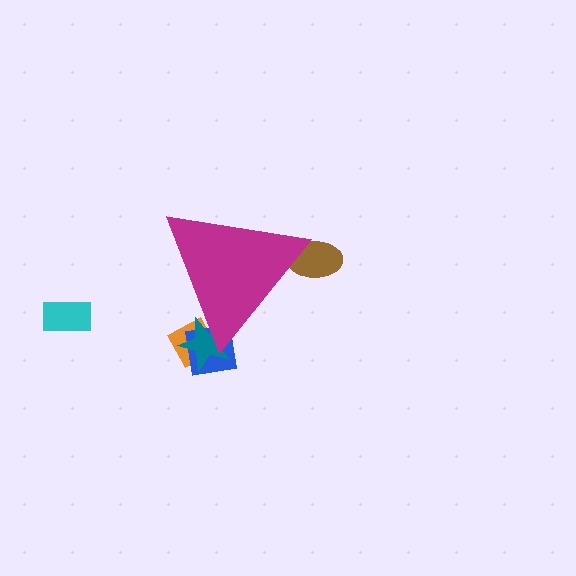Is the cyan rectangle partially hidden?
No, the cyan rectangle is fully visible.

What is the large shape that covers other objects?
A magenta triangle.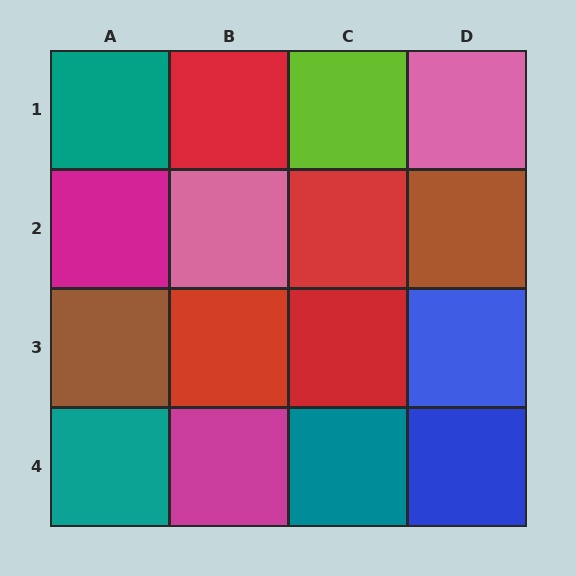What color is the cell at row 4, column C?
Teal.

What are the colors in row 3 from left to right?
Brown, red, red, blue.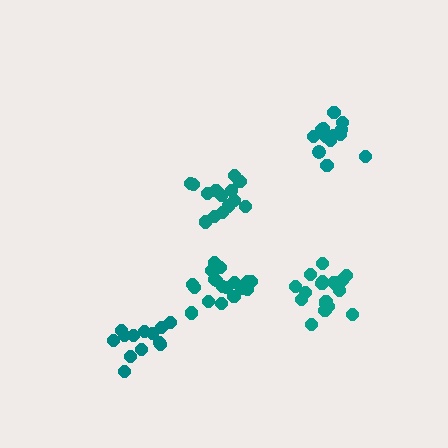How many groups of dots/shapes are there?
There are 5 groups.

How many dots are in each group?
Group 1: 15 dots, Group 2: 18 dots, Group 3: 13 dots, Group 4: 13 dots, Group 5: 18 dots (77 total).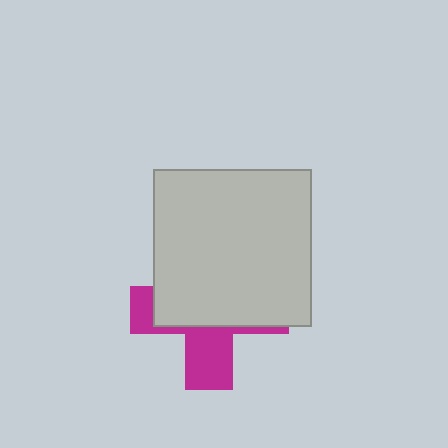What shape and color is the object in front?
The object in front is a light gray square.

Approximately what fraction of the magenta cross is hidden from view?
Roughly 64% of the magenta cross is hidden behind the light gray square.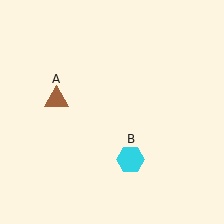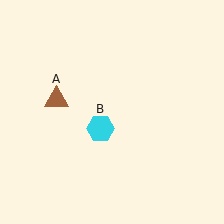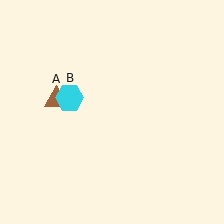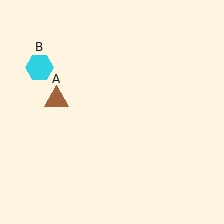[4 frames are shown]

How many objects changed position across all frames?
1 object changed position: cyan hexagon (object B).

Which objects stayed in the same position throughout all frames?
Brown triangle (object A) remained stationary.